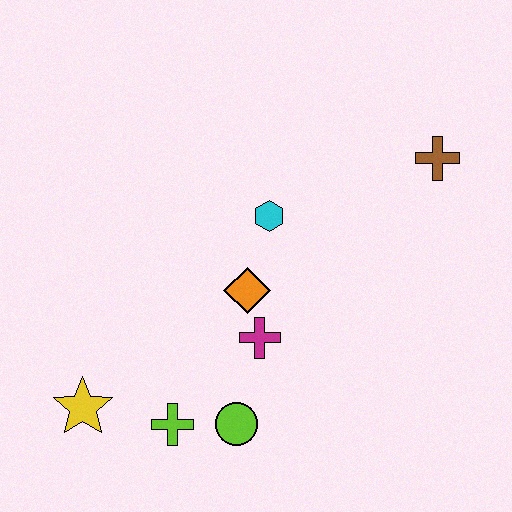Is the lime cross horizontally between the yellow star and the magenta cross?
Yes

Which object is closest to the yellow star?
The lime cross is closest to the yellow star.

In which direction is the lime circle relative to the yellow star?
The lime circle is to the right of the yellow star.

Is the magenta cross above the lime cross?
Yes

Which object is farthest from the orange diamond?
The brown cross is farthest from the orange diamond.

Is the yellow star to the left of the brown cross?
Yes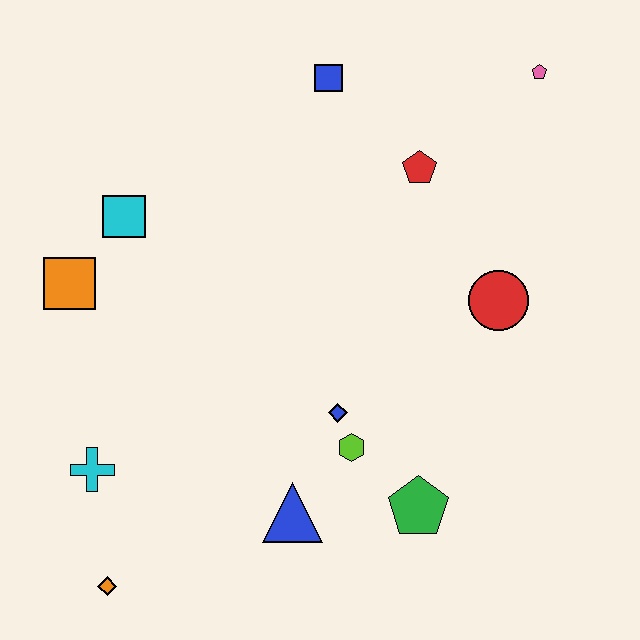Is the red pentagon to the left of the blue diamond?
No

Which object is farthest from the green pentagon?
The pink pentagon is farthest from the green pentagon.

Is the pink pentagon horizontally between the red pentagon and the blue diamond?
No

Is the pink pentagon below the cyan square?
No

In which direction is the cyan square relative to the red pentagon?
The cyan square is to the left of the red pentagon.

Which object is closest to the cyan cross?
The orange diamond is closest to the cyan cross.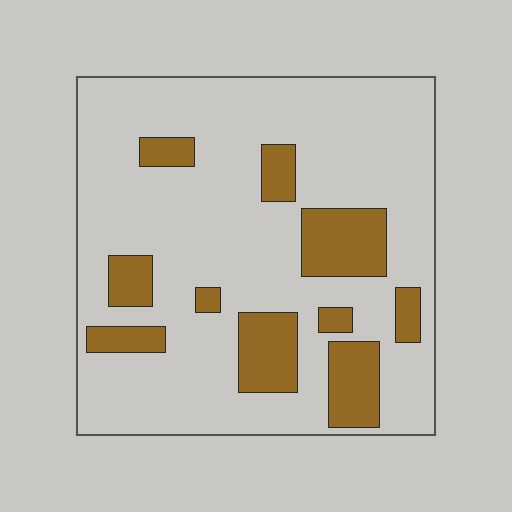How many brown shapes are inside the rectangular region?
10.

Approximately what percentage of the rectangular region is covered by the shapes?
Approximately 20%.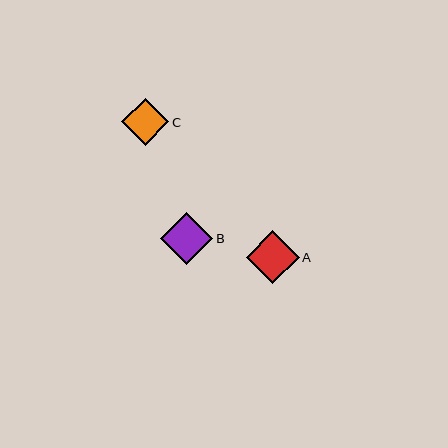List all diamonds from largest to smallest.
From largest to smallest: A, B, C.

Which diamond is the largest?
Diamond A is the largest with a size of approximately 53 pixels.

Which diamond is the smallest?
Diamond C is the smallest with a size of approximately 47 pixels.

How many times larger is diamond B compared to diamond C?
Diamond B is approximately 1.1 times the size of diamond C.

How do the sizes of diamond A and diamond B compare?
Diamond A and diamond B are approximately the same size.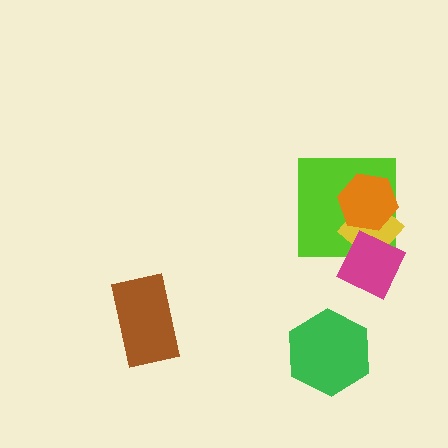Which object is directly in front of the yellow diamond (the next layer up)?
The orange hexagon is directly in front of the yellow diamond.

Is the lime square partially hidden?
Yes, it is partially covered by another shape.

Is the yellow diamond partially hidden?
Yes, it is partially covered by another shape.